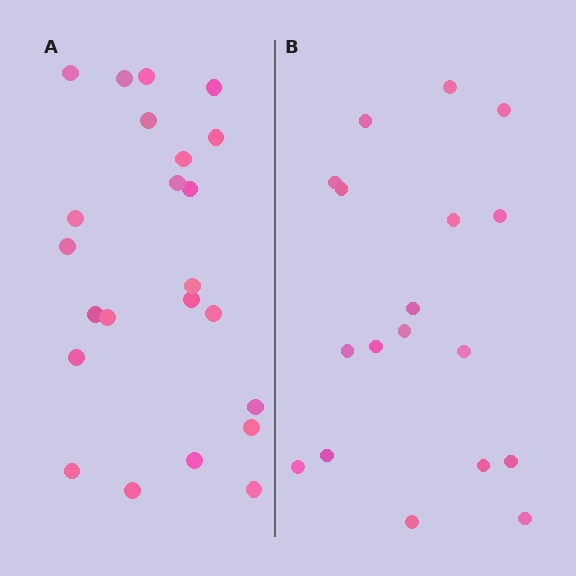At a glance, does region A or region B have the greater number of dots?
Region A (the left region) has more dots.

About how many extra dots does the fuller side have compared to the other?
Region A has about 5 more dots than region B.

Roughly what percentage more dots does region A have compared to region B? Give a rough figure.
About 30% more.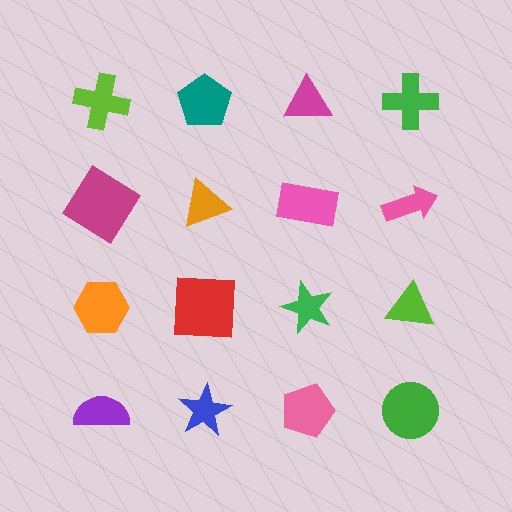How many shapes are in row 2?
4 shapes.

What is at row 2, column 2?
An orange triangle.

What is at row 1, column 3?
A magenta triangle.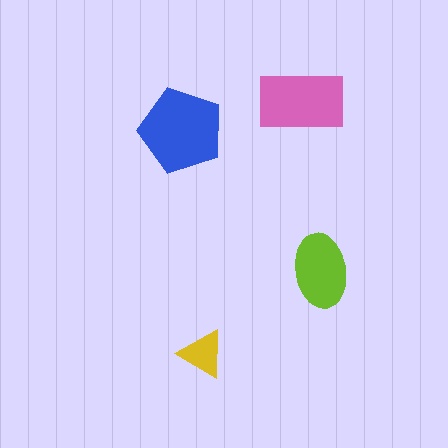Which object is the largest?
The blue pentagon.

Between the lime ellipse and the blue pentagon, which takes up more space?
The blue pentagon.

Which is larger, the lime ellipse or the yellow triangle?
The lime ellipse.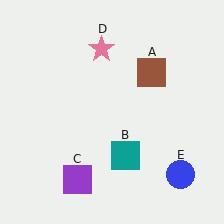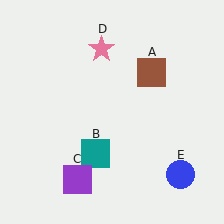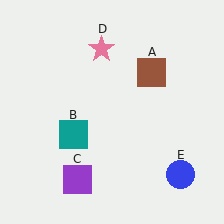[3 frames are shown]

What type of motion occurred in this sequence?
The teal square (object B) rotated clockwise around the center of the scene.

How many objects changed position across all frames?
1 object changed position: teal square (object B).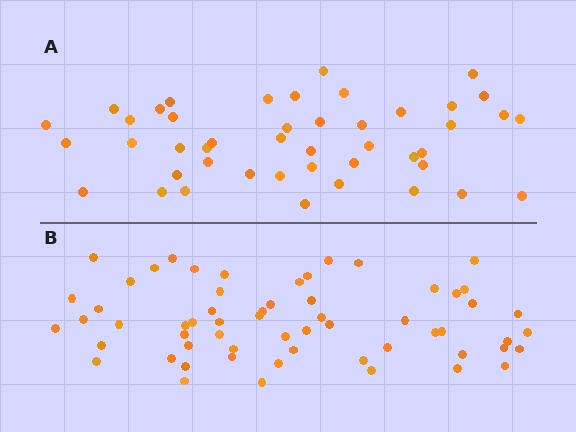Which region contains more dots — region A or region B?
Region B (the bottom region) has more dots.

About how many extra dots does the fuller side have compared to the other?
Region B has approximately 15 more dots than region A.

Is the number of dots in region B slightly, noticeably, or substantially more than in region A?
Region B has noticeably more, but not dramatically so. The ratio is roughly 1.3 to 1.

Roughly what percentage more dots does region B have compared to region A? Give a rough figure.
About 35% more.